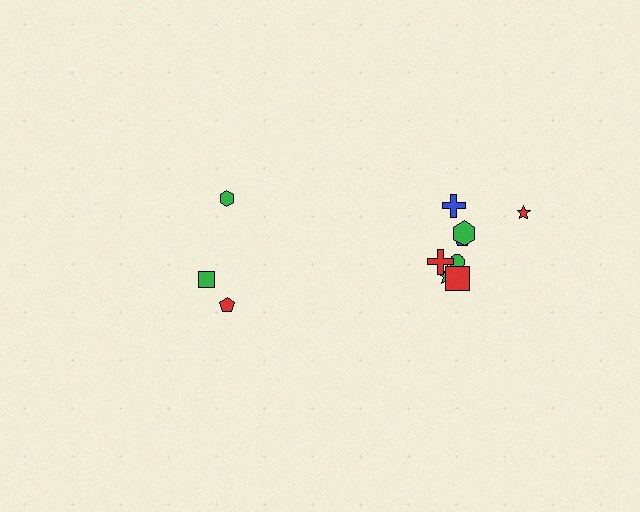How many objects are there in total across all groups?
There are 11 objects.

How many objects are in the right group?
There are 8 objects.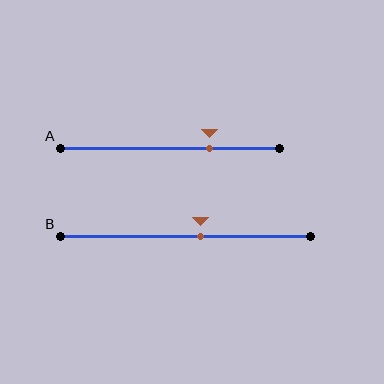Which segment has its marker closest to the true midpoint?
Segment B has its marker closest to the true midpoint.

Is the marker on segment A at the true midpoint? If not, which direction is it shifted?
No, the marker on segment A is shifted to the right by about 18% of the segment length.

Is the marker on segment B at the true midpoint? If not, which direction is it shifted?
No, the marker on segment B is shifted to the right by about 6% of the segment length.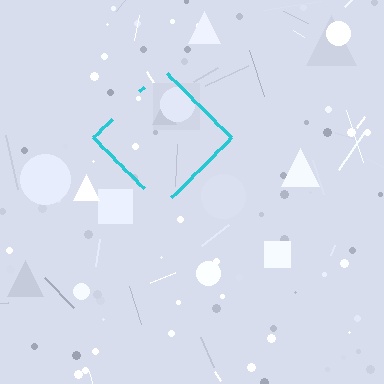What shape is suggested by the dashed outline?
The dashed outline suggests a diamond.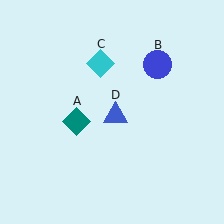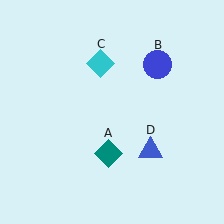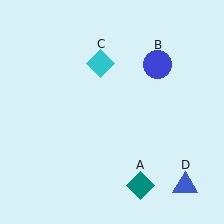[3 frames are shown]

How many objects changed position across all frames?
2 objects changed position: teal diamond (object A), blue triangle (object D).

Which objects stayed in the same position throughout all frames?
Blue circle (object B) and cyan diamond (object C) remained stationary.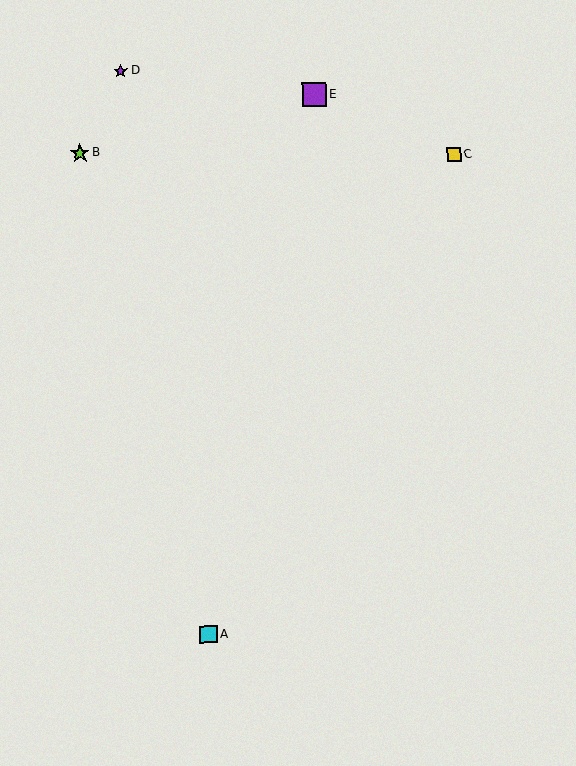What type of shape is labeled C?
Shape C is a yellow square.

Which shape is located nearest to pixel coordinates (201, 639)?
The cyan square (labeled A) at (209, 635) is nearest to that location.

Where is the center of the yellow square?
The center of the yellow square is at (454, 154).